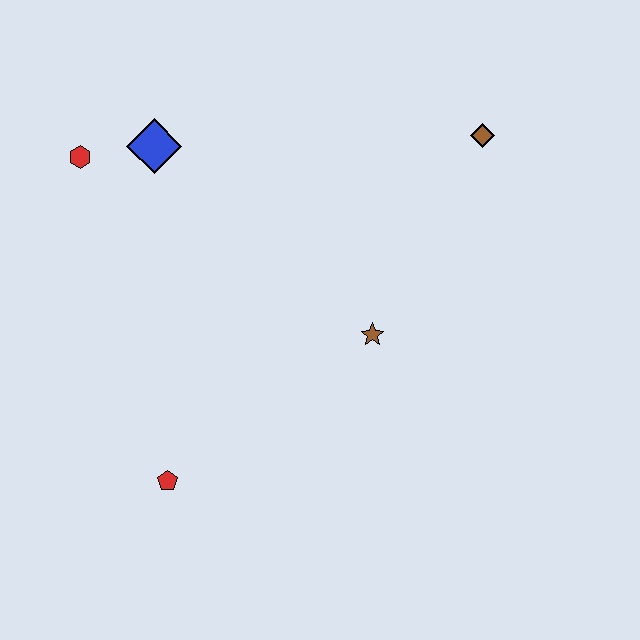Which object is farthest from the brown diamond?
The red pentagon is farthest from the brown diamond.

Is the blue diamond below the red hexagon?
No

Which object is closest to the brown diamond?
The brown star is closest to the brown diamond.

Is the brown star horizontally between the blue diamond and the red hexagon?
No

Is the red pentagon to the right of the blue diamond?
Yes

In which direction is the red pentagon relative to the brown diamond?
The red pentagon is below the brown diamond.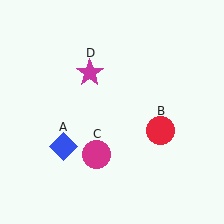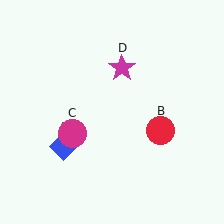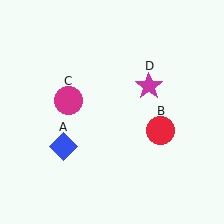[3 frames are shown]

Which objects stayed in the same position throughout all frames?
Blue diamond (object A) and red circle (object B) remained stationary.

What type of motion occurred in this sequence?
The magenta circle (object C), magenta star (object D) rotated clockwise around the center of the scene.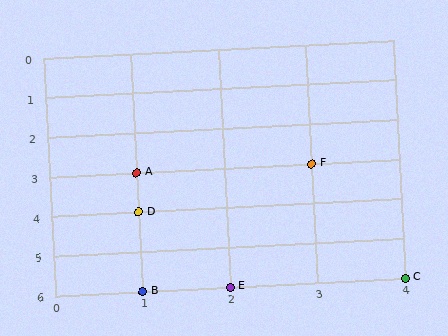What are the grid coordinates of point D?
Point D is at grid coordinates (1, 4).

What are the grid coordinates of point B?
Point B is at grid coordinates (1, 6).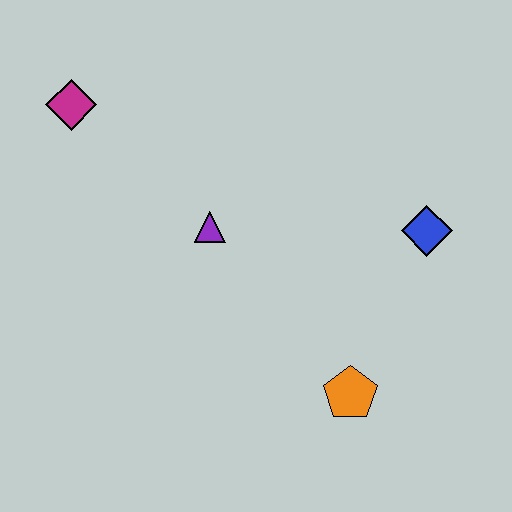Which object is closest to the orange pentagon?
The blue diamond is closest to the orange pentagon.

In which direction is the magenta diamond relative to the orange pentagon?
The magenta diamond is above the orange pentagon.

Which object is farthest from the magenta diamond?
The orange pentagon is farthest from the magenta diamond.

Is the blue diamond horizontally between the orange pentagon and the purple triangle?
No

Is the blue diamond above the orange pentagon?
Yes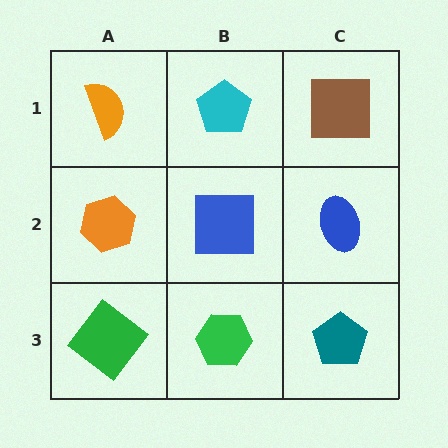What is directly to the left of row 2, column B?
An orange hexagon.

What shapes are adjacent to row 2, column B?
A cyan pentagon (row 1, column B), a green hexagon (row 3, column B), an orange hexagon (row 2, column A), a blue ellipse (row 2, column C).